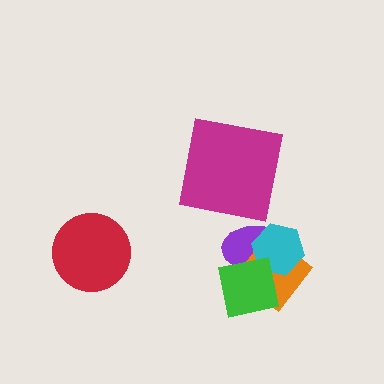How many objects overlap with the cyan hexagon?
3 objects overlap with the cyan hexagon.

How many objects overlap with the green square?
3 objects overlap with the green square.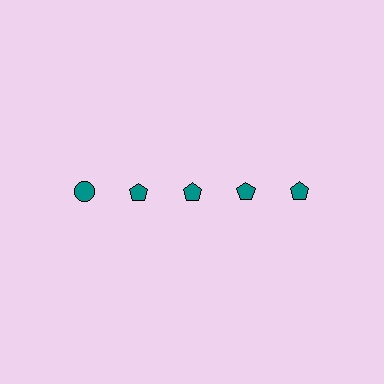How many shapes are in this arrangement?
There are 5 shapes arranged in a grid pattern.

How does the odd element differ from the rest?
It has a different shape: circle instead of pentagon.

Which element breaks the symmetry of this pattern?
The teal circle in the top row, leftmost column breaks the symmetry. All other shapes are teal pentagons.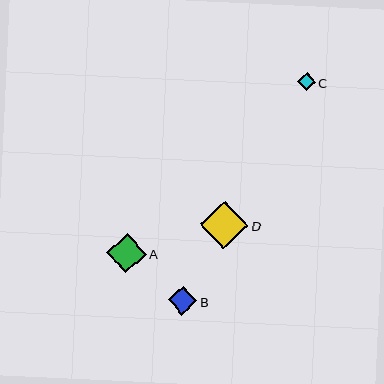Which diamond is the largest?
Diamond D is the largest with a size of approximately 49 pixels.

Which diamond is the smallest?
Diamond C is the smallest with a size of approximately 17 pixels.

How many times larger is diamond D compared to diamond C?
Diamond D is approximately 2.8 times the size of diamond C.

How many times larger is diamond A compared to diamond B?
Diamond A is approximately 1.4 times the size of diamond B.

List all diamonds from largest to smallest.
From largest to smallest: D, A, B, C.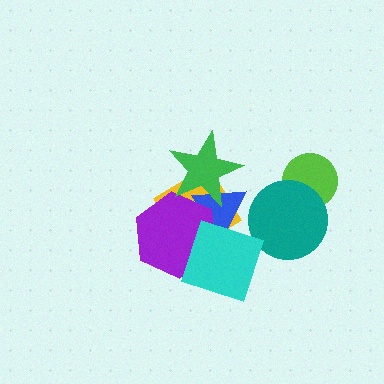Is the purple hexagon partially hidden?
Yes, it is partially covered by another shape.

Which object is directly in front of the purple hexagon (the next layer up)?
The green star is directly in front of the purple hexagon.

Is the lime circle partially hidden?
Yes, it is partially covered by another shape.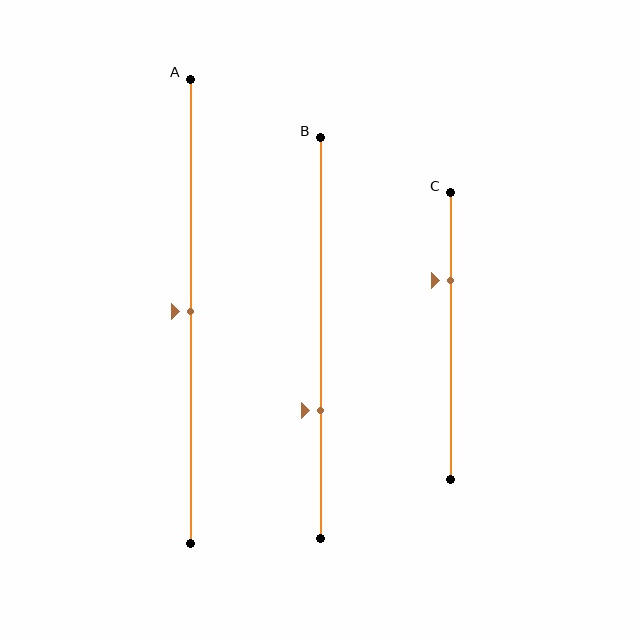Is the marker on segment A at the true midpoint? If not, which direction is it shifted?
Yes, the marker on segment A is at the true midpoint.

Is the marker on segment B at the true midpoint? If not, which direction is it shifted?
No, the marker on segment B is shifted downward by about 18% of the segment length.